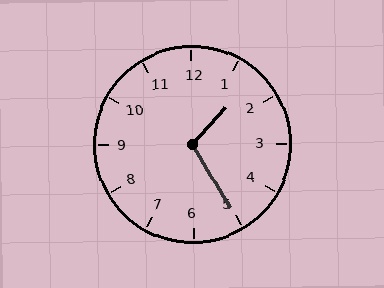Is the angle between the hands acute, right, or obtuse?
It is obtuse.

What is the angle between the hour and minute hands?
Approximately 108 degrees.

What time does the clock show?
1:25.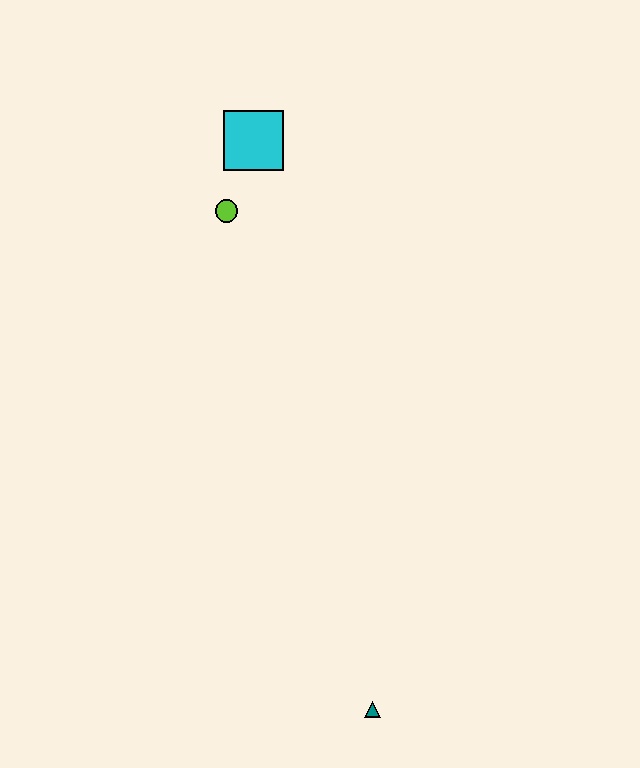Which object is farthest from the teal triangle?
The cyan square is farthest from the teal triangle.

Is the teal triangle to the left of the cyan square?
No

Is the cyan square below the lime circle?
No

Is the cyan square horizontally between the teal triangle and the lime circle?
Yes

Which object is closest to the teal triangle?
The lime circle is closest to the teal triangle.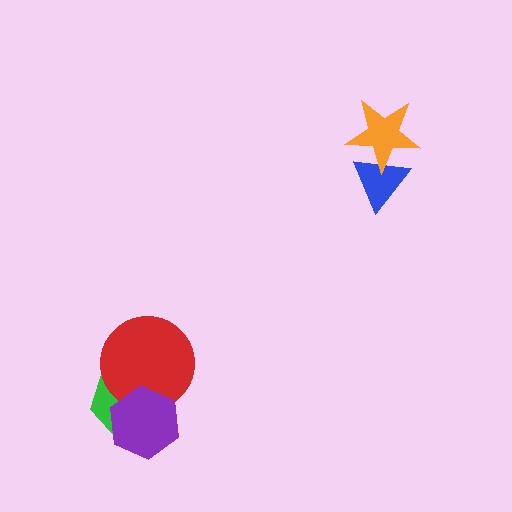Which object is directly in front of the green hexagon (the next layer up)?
The red circle is directly in front of the green hexagon.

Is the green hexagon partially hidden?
Yes, it is partially covered by another shape.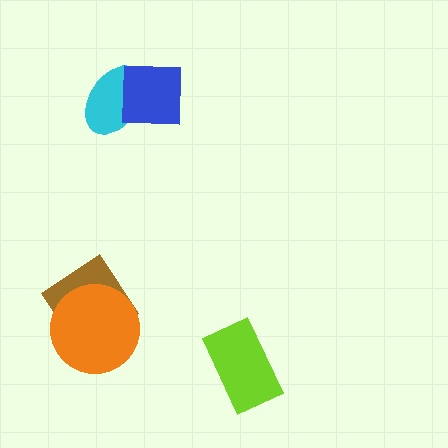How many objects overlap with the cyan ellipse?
1 object overlaps with the cyan ellipse.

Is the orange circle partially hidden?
No, no other shape covers it.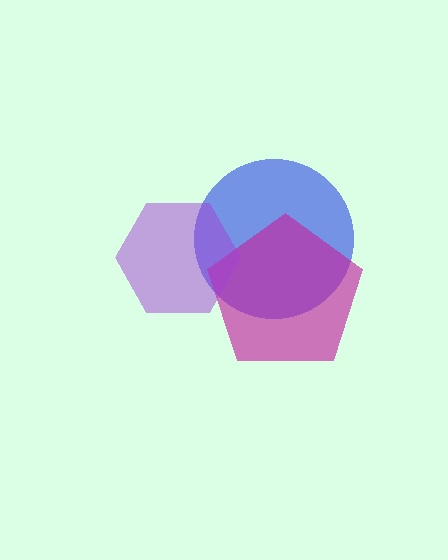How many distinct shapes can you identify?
There are 3 distinct shapes: a blue circle, a magenta pentagon, a purple hexagon.